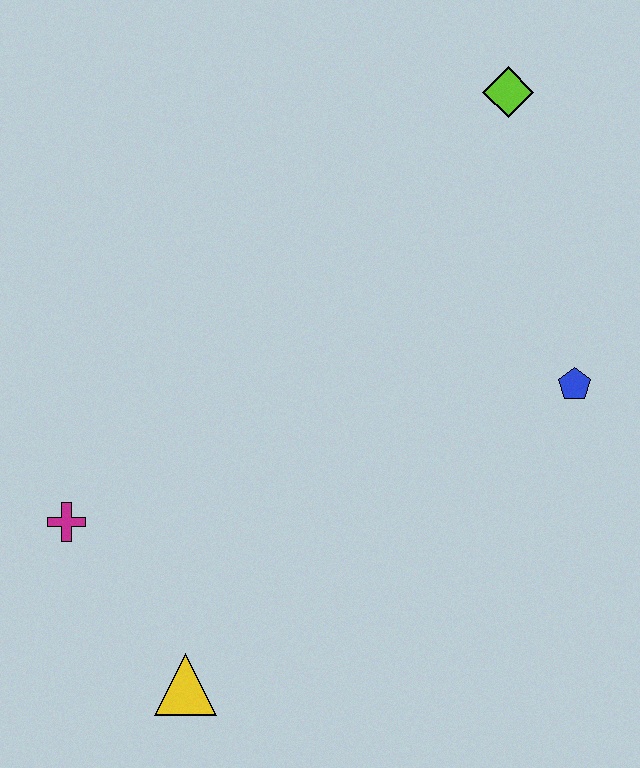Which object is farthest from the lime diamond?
The yellow triangle is farthest from the lime diamond.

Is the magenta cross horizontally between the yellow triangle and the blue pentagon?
No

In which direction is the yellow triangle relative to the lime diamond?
The yellow triangle is below the lime diamond.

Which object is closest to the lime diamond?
The blue pentagon is closest to the lime diamond.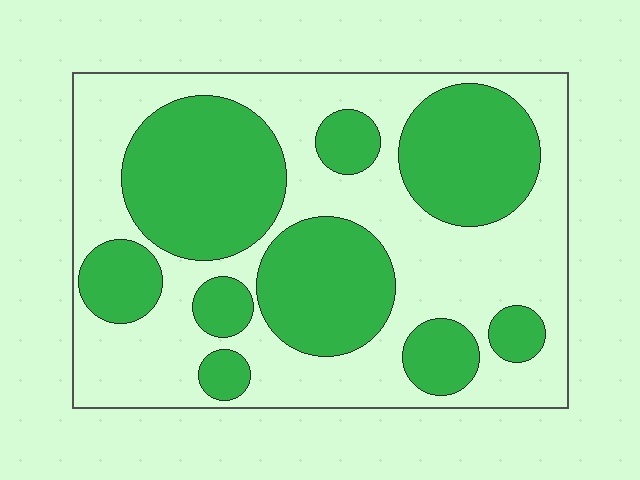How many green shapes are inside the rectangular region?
9.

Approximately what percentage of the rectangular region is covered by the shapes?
Approximately 45%.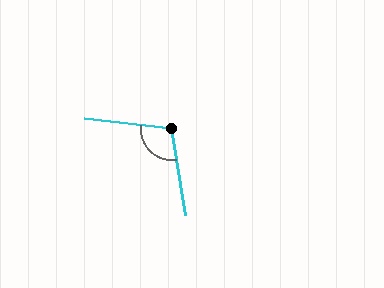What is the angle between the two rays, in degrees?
Approximately 106 degrees.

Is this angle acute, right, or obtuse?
It is obtuse.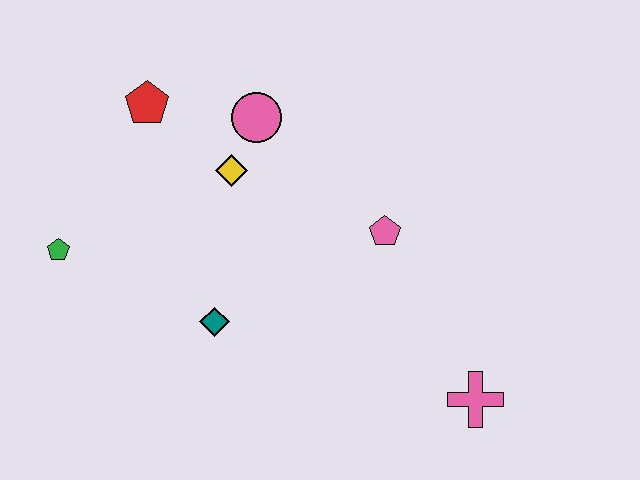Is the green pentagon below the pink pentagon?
Yes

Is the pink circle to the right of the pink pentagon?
No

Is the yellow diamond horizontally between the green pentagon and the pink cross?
Yes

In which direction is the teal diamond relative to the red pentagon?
The teal diamond is below the red pentagon.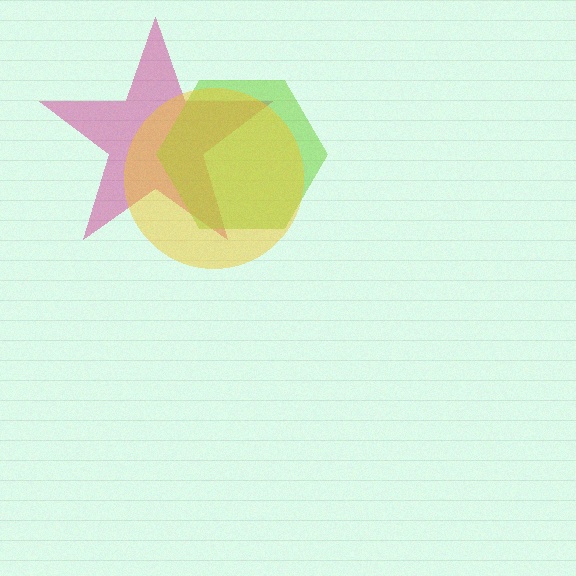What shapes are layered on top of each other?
The layered shapes are: a magenta star, a lime hexagon, a yellow circle.